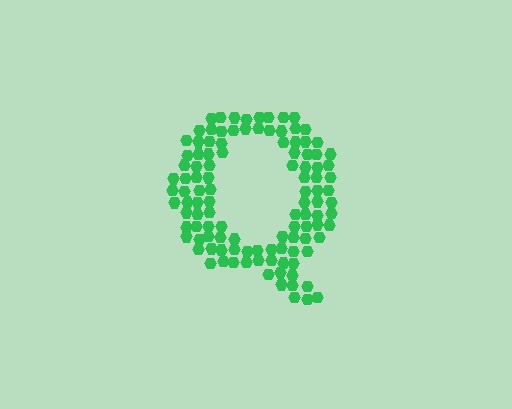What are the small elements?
The small elements are hexagons.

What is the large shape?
The large shape is the letter Q.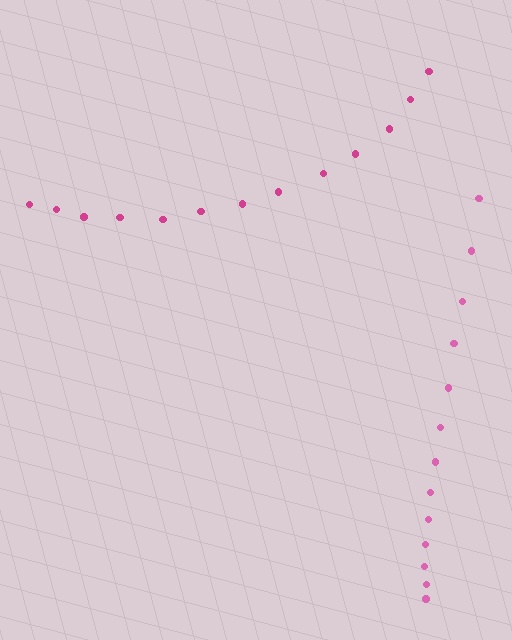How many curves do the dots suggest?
There are 2 distinct paths.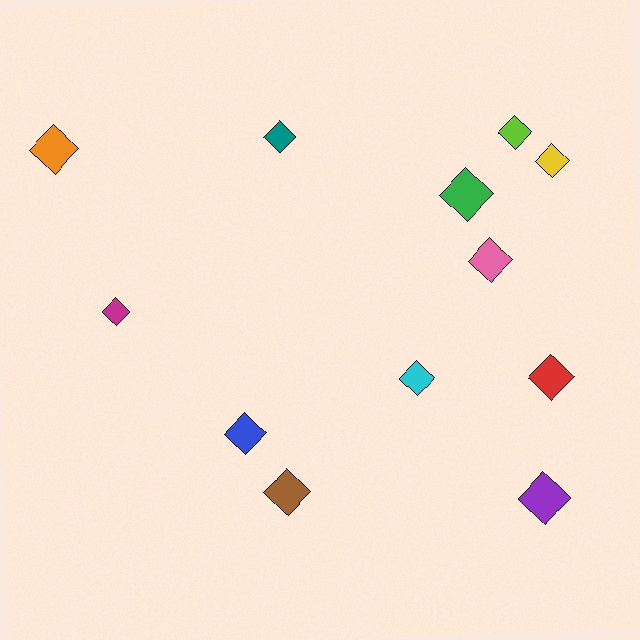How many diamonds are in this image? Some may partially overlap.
There are 12 diamonds.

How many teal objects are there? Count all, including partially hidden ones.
There is 1 teal object.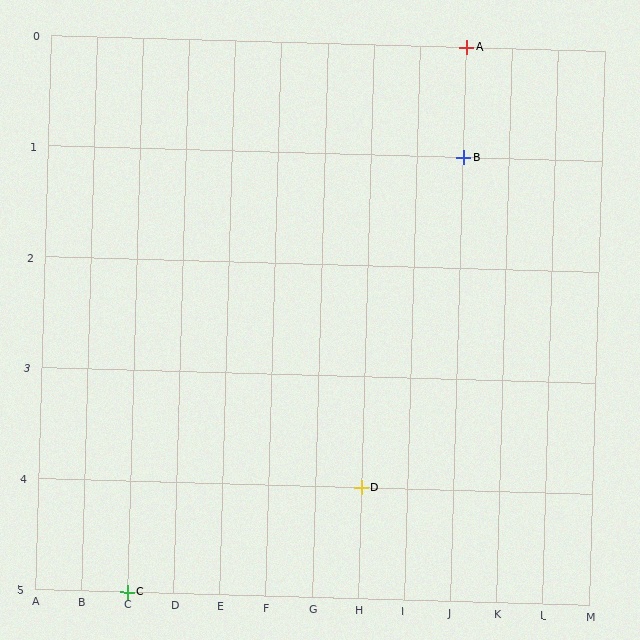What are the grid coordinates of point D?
Point D is at grid coordinates (H, 4).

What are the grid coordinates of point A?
Point A is at grid coordinates (J, 0).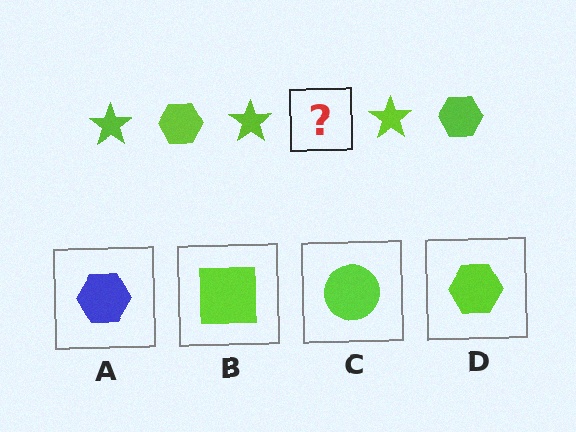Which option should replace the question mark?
Option D.